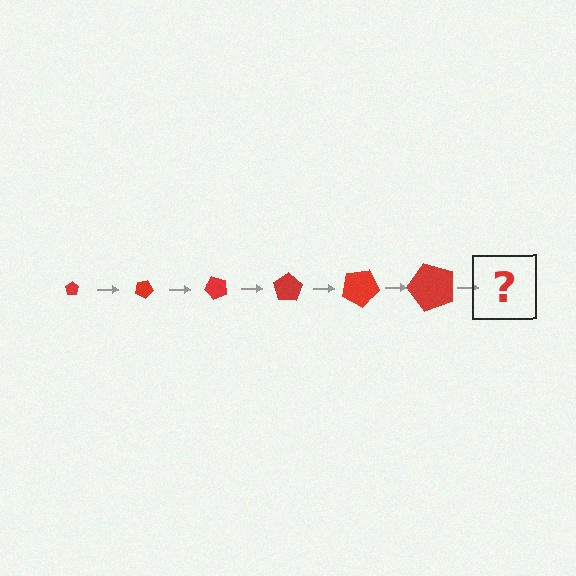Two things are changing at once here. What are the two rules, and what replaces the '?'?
The two rules are that the pentagon grows larger each step and it rotates 25 degrees each step. The '?' should be a pentagon, larger than the previous one and rotated 150 degrees from the start.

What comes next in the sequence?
The next element should be a pentagon, larger than the previous one and rotated 150 degrees from the start.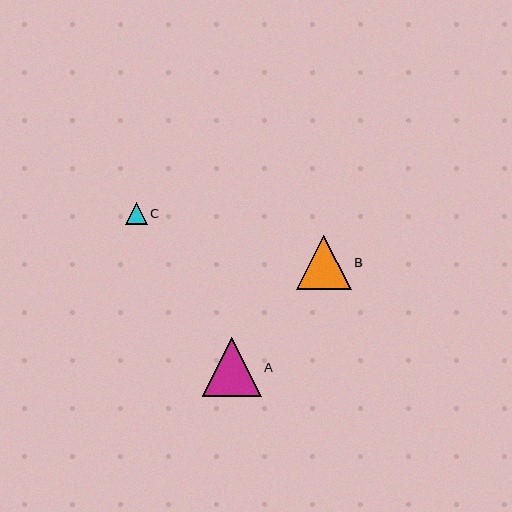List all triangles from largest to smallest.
From largest to smallest: A, B, C.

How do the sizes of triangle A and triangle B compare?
Triangle A and triangle B are approximately the same size.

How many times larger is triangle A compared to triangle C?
Triangle A is approximately 2.6 times the size of triangle C.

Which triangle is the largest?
Triangle A is the largest with a size of approximately 59 pixels.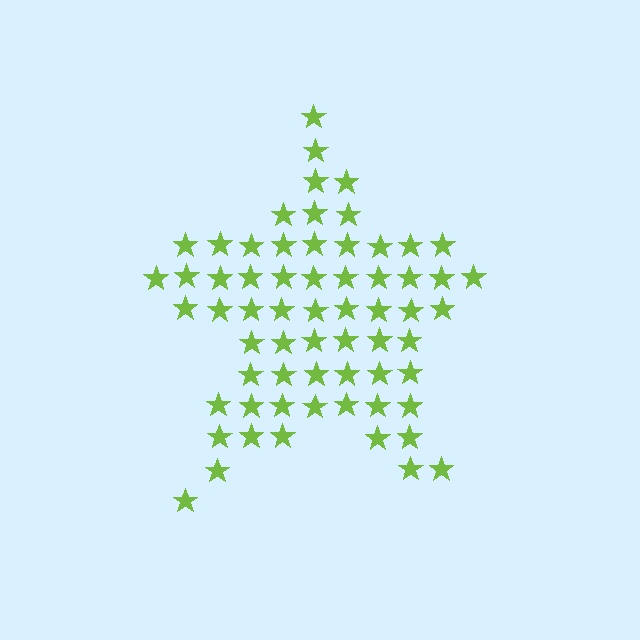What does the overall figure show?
The overall figure shows a star.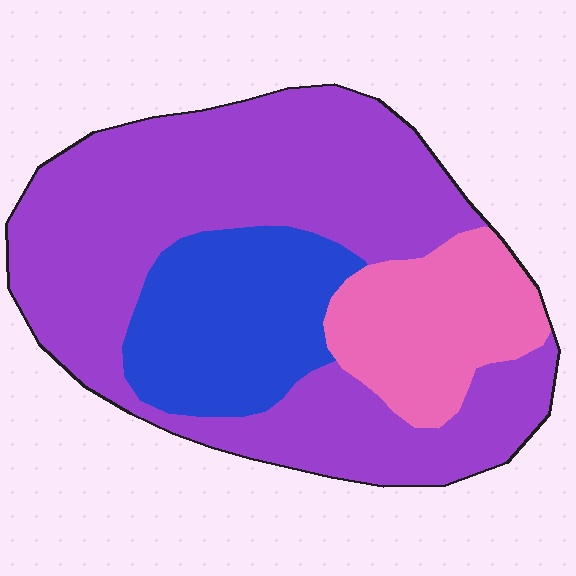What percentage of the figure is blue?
Blue covers around 20% of the figure.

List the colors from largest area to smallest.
From largest to smallest: purple, blue, pink.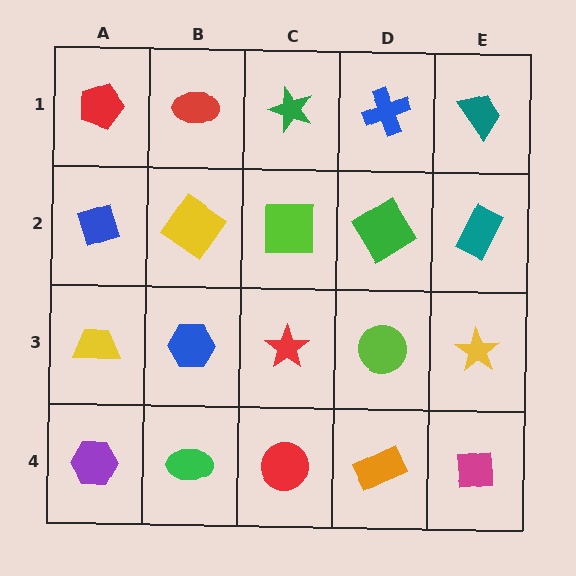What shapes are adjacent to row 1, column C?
A lime square (row 2, column C), a red ellipse (row 1, column B), a blue cross (row 1, column D).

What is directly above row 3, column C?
A lime square.